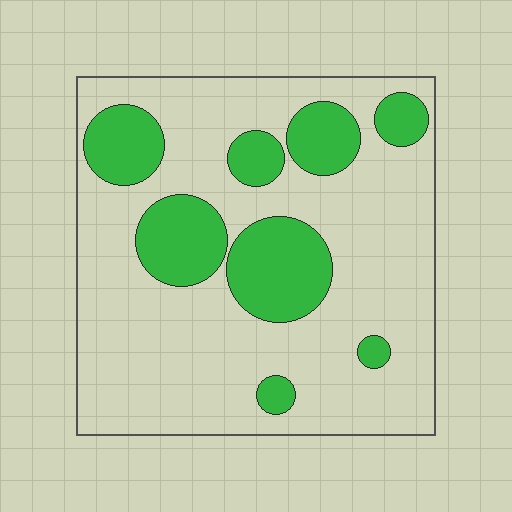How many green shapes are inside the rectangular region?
8.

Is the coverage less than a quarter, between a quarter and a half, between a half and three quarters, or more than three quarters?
Between a quarter and a half.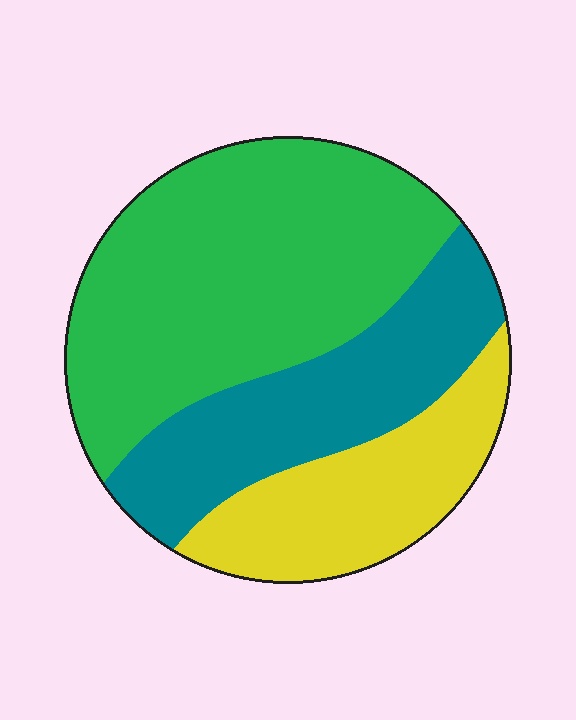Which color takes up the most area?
Green, at roughly 50%.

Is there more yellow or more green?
Green.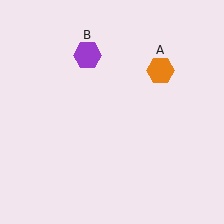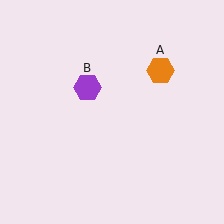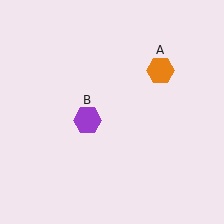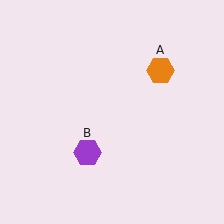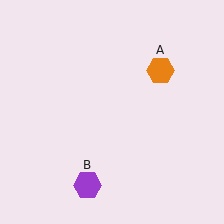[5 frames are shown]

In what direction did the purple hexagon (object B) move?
The purple hexagon (object B) moved down.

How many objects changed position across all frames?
1 object changed position: purple hexagon (object B).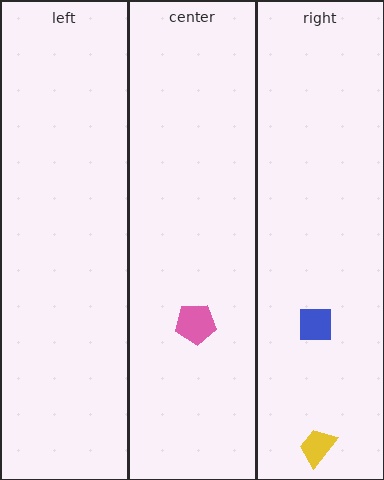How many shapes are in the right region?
2.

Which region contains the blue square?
The right region.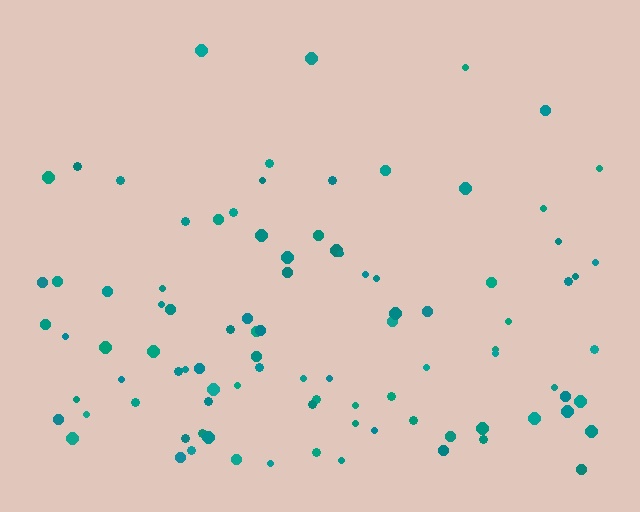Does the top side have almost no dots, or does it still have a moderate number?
Still a moderate number, just noticeably fewer than the bottom.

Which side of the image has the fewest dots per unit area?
The top.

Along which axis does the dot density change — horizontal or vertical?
Vertical.